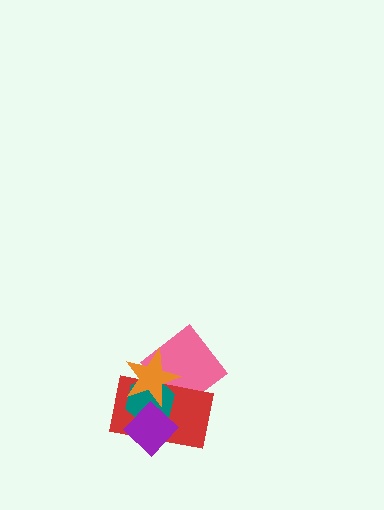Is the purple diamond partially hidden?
No, no other shape covers it.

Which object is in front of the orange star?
The purple diamond is in front of the orange star.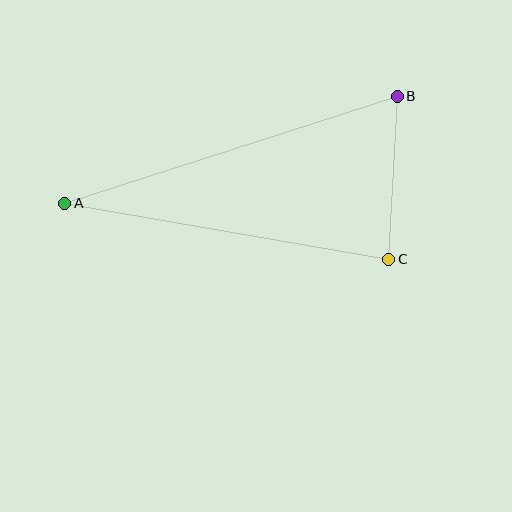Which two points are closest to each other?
Points B and C are closest to each other.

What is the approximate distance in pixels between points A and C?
The distance between A and C is approximately 329 pixels.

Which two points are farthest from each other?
Points A and B are farthest from each other.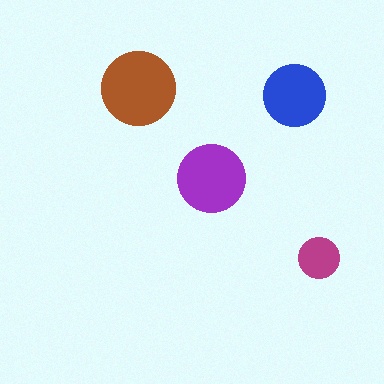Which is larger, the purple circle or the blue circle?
The purple one.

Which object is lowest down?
The magenta circle is bottommost.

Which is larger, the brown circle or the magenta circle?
The brown one.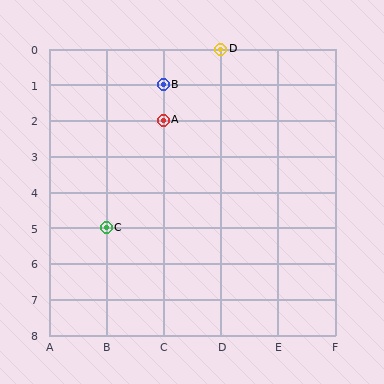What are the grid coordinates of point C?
Point C is at grid coordinates (B, 5).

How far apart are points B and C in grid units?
Points B and C are 1 column and 4 rows apart (about 4.1 grid units diagonally).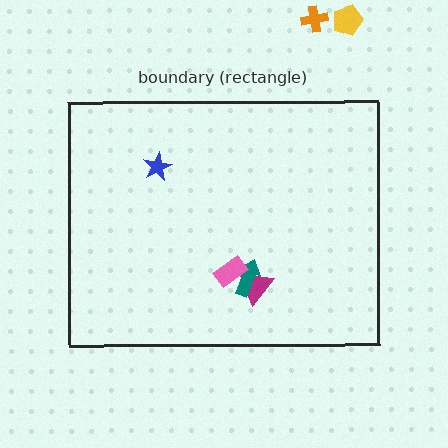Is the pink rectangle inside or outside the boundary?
Inside.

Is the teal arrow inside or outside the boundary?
Inside.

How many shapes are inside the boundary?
4 inside, 2 outside.